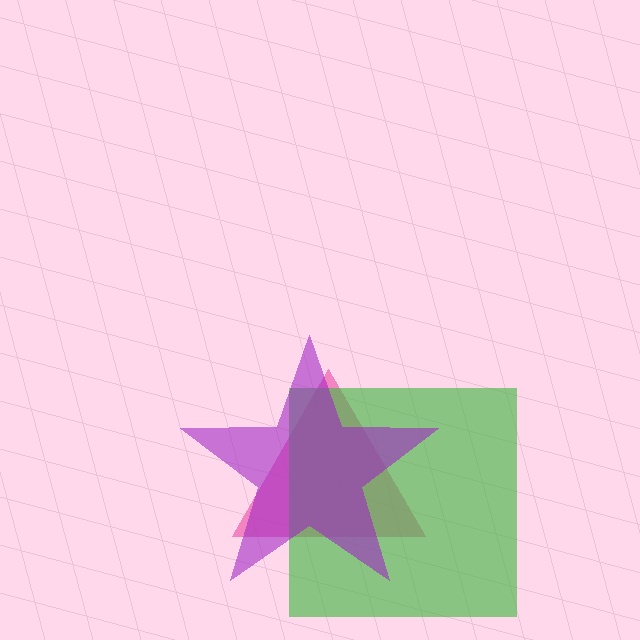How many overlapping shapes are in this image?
There are 3 overlapping shapes in the image.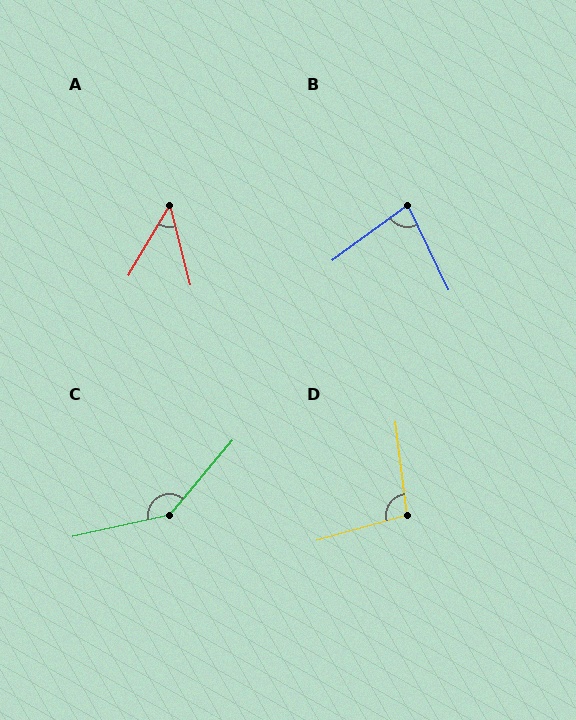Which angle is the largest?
C, at approximately 143 degrees.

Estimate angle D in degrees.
Approximately 98 degrees.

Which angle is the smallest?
A, at approximately 45 degrees.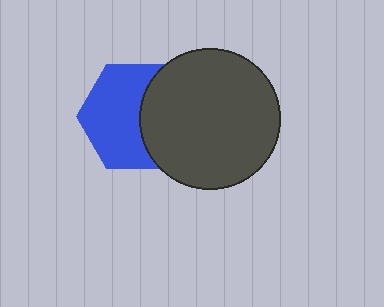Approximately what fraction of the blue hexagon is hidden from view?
Roughly 39% of the blue hexagon is hidden behind the dark gray circle.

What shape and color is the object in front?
The object in front is a dark gray circle.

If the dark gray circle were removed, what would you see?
You would see the complete blue hexagon.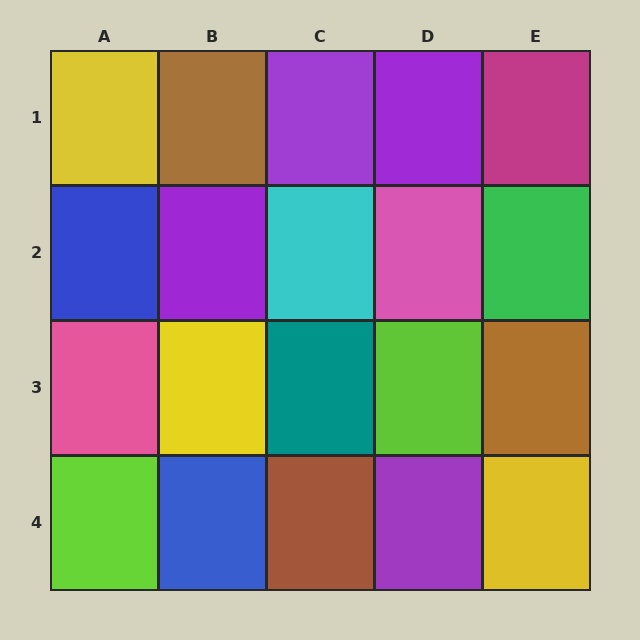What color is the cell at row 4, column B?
Blue.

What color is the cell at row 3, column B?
Yellow.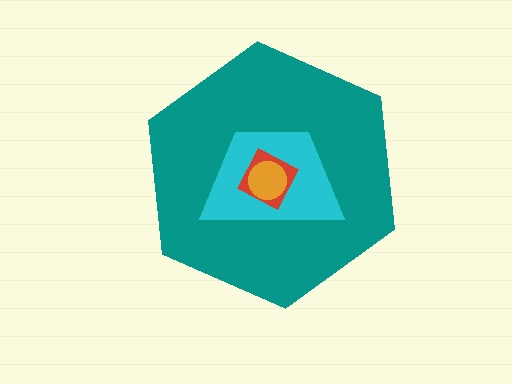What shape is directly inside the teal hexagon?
The cyan trapezoid.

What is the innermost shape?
The orange circle.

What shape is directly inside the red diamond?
The orange circle.